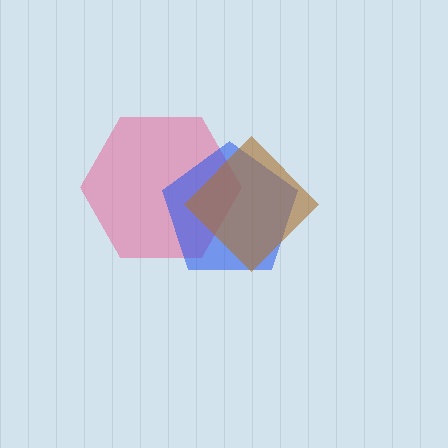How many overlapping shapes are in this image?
There are 3 overlapping shapes in the image.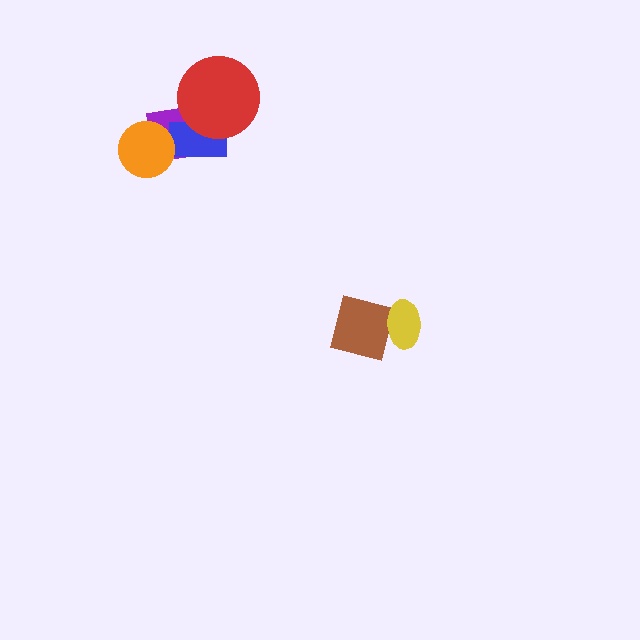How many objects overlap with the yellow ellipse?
1 object overlaps with the yellow ellipse.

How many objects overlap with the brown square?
1 object overlaps with the brown square.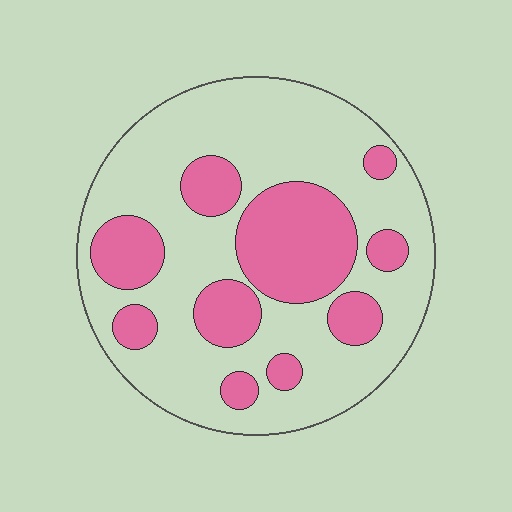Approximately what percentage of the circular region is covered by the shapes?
Approximately 30%.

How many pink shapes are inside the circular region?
10.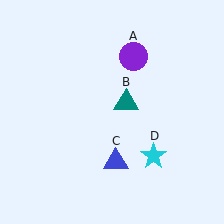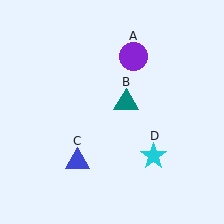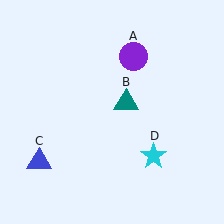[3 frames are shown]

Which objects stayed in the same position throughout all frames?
Purple circle (object A) and teal triangle (object B) and cyan star (object D) remained stationary.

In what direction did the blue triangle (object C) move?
The blue triangle (object C) moved left.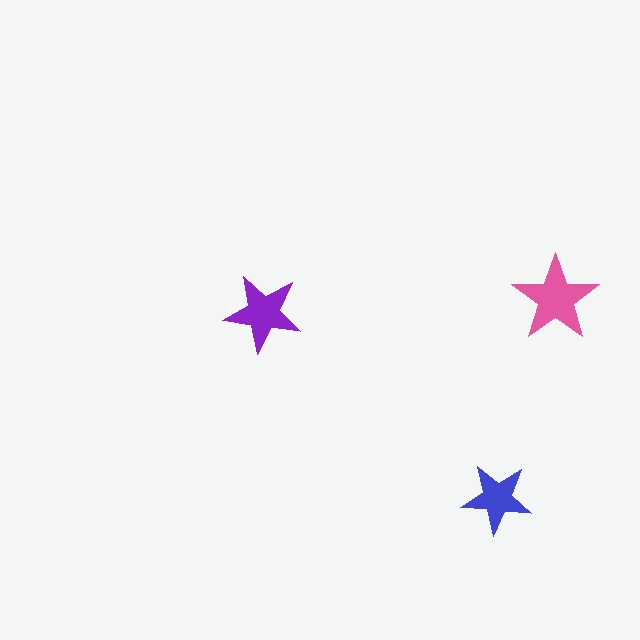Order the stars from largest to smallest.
the pink one, the purple one, the blue one.